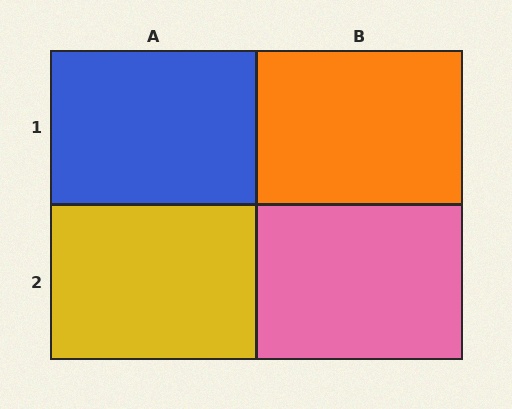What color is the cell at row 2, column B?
Pink.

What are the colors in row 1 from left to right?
Blue, orange.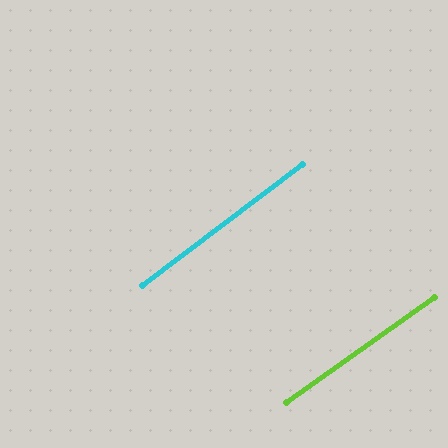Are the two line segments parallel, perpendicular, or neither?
Parallel — their directions differ by only 1.4°.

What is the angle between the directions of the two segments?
Approximately 1 degree.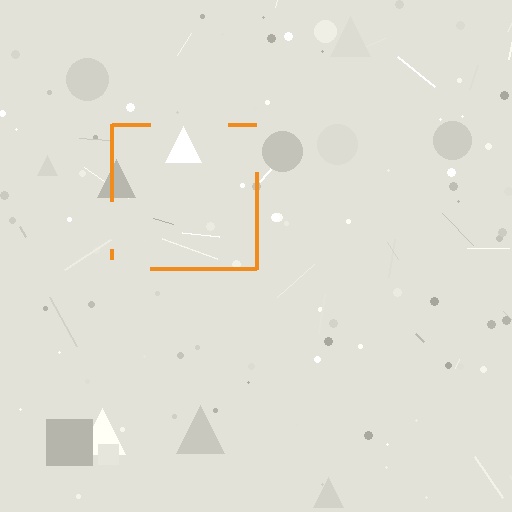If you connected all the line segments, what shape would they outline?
They would outline a square.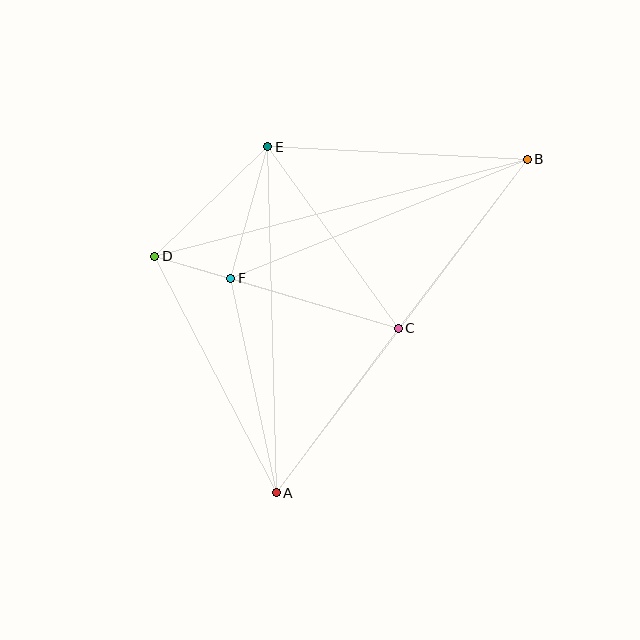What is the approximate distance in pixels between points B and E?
The distance between B and E is approximately 260 pixels.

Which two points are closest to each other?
Points D and F are closest to each other.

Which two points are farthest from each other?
Points A and B are farthest from each other.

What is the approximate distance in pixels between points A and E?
The distance between A and E is approximately 346 pixels.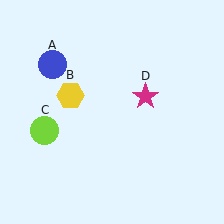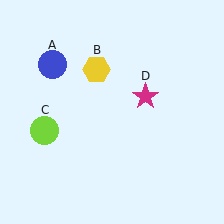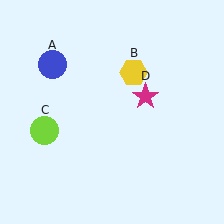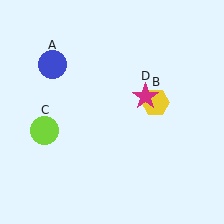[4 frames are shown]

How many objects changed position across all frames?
1 object changed position: yellow hexagon (object B).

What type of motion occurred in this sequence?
The yellow hexagon (object B) rotated clockwise around the center of the scene.